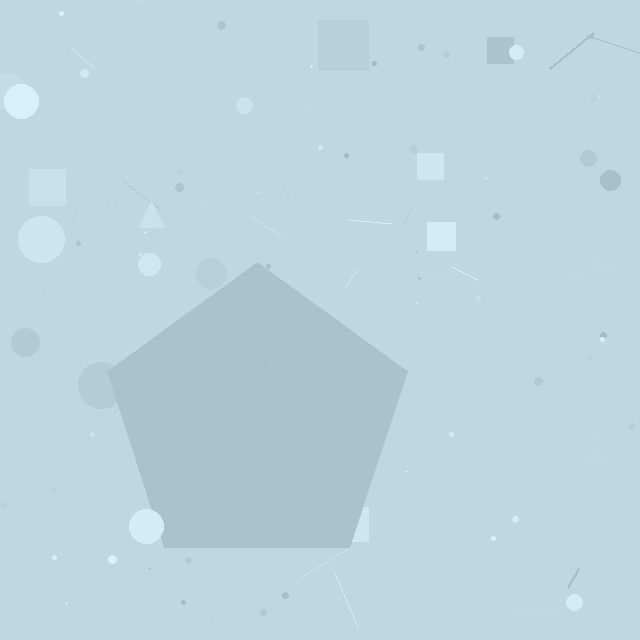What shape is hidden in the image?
A pentagon is hidden in the image.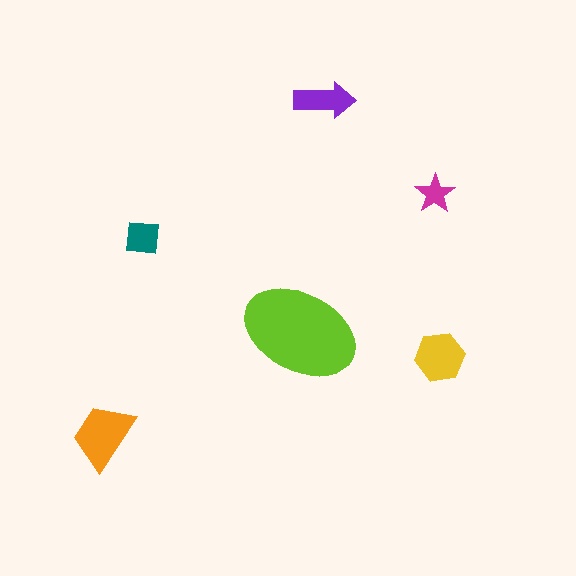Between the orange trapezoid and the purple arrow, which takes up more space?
The orange trapezoid.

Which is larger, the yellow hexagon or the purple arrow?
The yellow hexagon.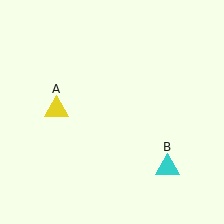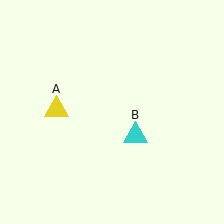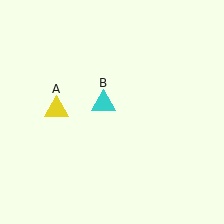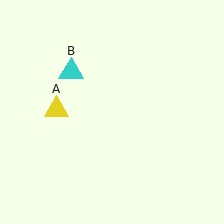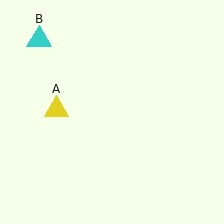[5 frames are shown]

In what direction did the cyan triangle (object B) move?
The cyan triangle (object B) moved up and to the left.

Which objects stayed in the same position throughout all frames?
Yellow triangle (object A) remained stationary.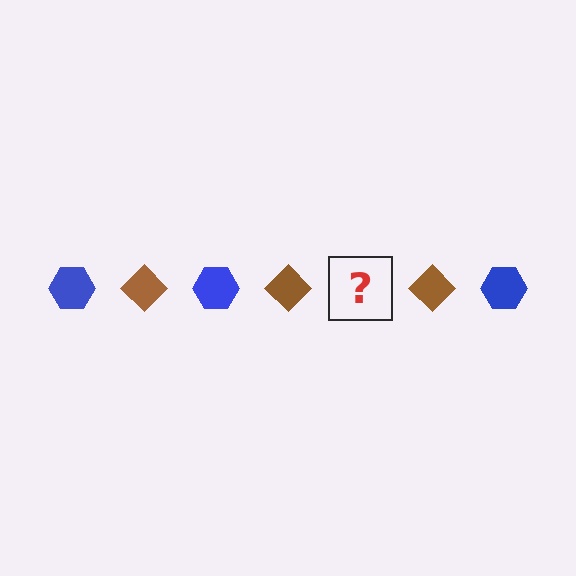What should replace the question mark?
The question mark should be replaced with a blue hexagon.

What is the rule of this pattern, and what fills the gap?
The rule is that the pattern alternates between blue hexagon and brown diamond. The gap should be filled with a blue hexagon.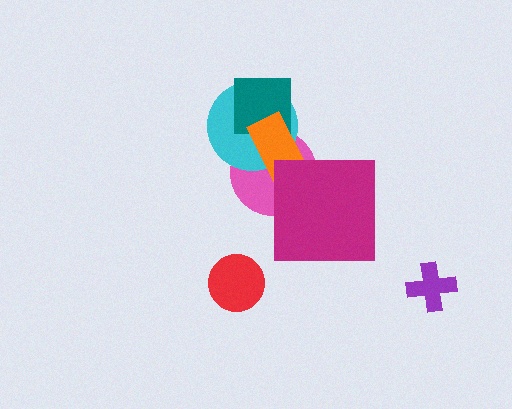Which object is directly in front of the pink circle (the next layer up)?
The cyan circle is directly in front of the pink circle.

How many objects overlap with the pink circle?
3 objects overlap with the pink circle.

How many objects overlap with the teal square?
2 objects overlap with the teal square.